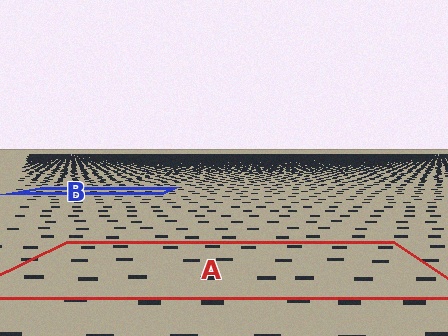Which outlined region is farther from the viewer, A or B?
Region B is farther from the viewer — the texture elements inside it appear smaller and more densely packed.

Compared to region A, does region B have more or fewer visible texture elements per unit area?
Region B has more texture elements per unit area — they are packed more densely because it is farther away.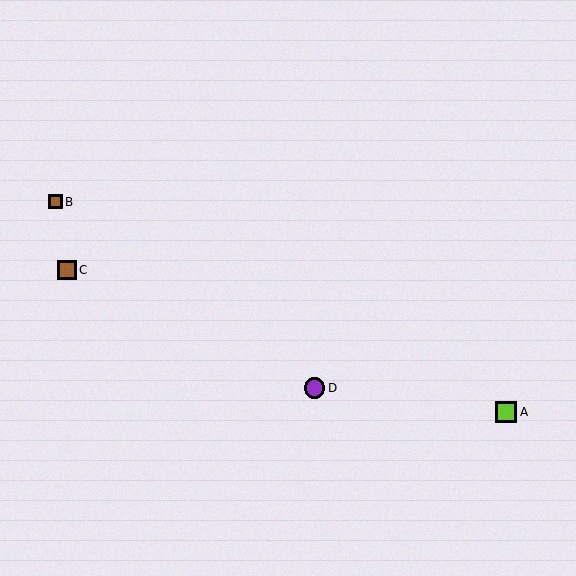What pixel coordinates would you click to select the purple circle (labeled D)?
Click at (315, 388) to select the purple circle D.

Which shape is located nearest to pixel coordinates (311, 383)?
The purple circle (labeled D) at (315, 388) is nearest to that location.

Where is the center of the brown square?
The center of the brown square is at (67, 270).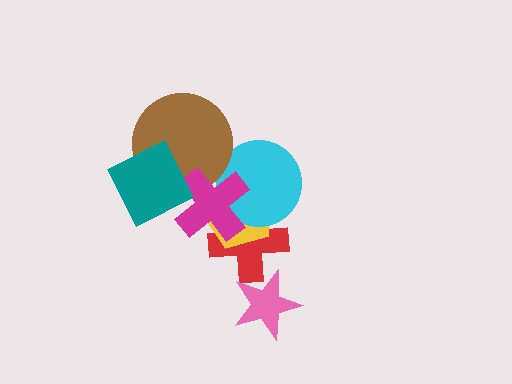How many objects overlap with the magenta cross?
5 objects overlap with the magenta cross.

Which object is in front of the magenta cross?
The teal diamond is in front of the magenta cross.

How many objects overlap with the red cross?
4 objects overlap with the red cross.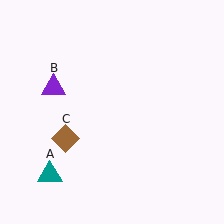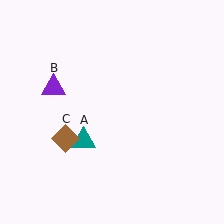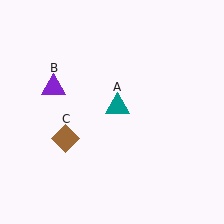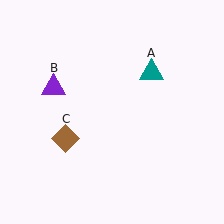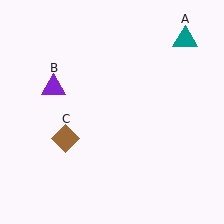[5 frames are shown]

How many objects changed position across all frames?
1 object changed position: teal triangle (object A).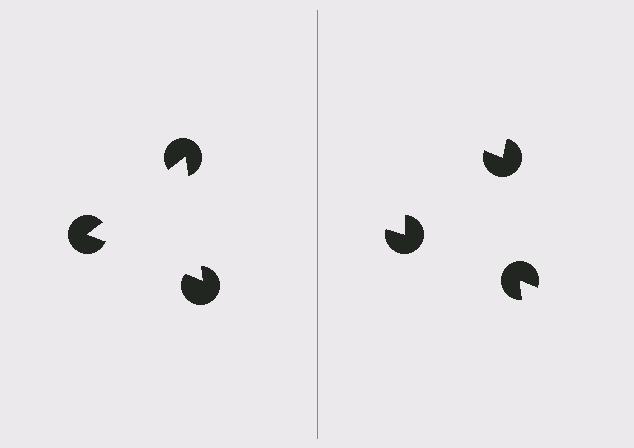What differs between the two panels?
The pac-man discs are positioned identically on both sides; only the wedge orientations differ. On the left they align to a triangle; on the right they are misaligned.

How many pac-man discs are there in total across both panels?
6 — 3 on each side.